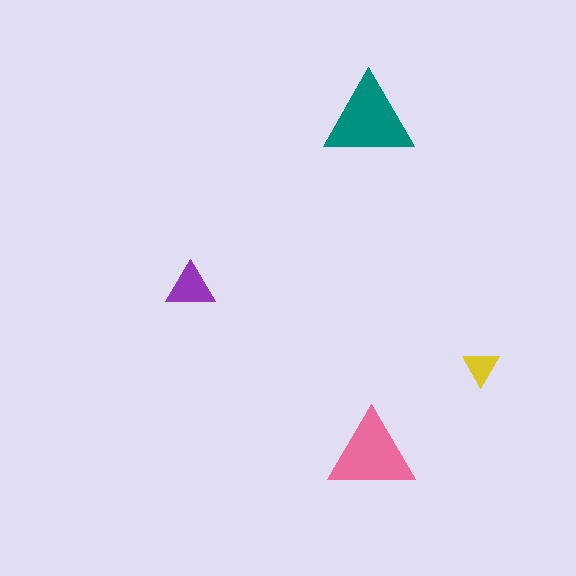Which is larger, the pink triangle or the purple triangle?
The pink one.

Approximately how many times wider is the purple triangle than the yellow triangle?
About 1.5 times wider.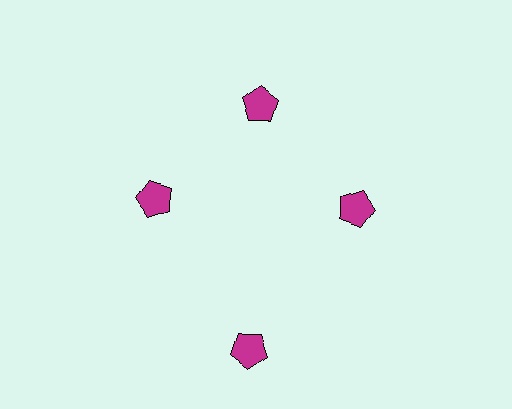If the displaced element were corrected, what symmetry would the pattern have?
It would have 4-fold rotational symmetry — the pattern would map onto itself every 90 degrees.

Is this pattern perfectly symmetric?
No. The 4 magenta pentagons are arranged in a ring, but one element near the 6 o'clock position is pushed outward from the center, breaking the 4-fold rotational symmetry.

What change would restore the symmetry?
The symmetry would be restored by moving it inward, back onto the ring so that all 4 pentagons sit at equal angles and equal distance from the center.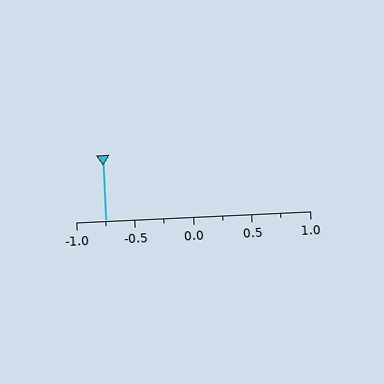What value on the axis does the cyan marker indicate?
The marker indicates approximately -0.75.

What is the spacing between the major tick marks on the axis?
The major ticks are spaced 0.5 apart.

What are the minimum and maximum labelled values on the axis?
The axis runs from -1.0 to 1.0.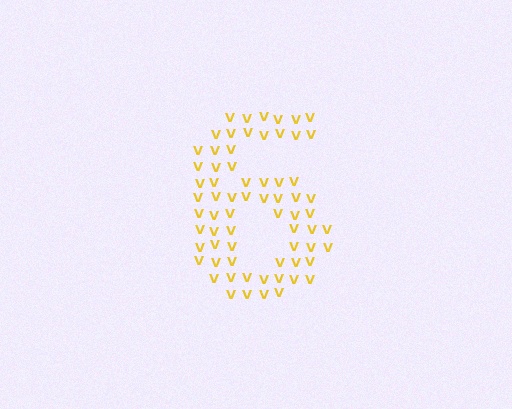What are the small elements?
The small elements are letter V's.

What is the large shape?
The large shape is the digit 6.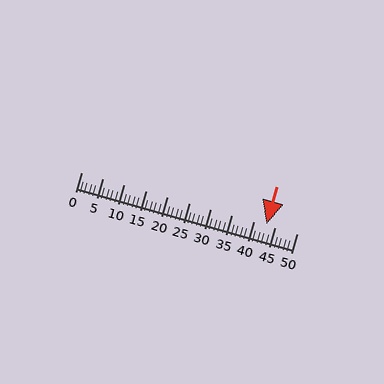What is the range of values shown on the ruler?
The ruler shows values from 0 to 50.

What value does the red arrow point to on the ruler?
The red arrow points to approximately 43.